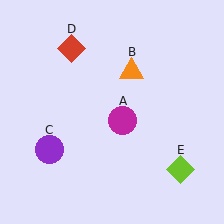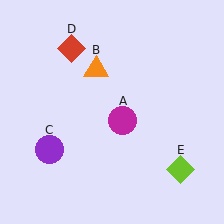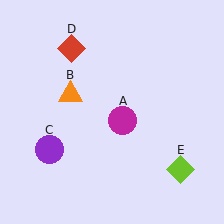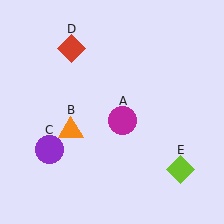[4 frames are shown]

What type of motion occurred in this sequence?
The orange triangle (object B) rotated counterclockwise around the center of the scene.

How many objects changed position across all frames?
1 object changed position: orange triangle (object B).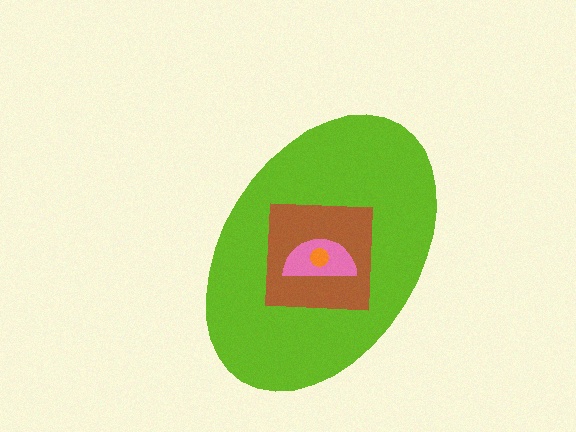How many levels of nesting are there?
4.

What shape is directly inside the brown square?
The pink semicircle.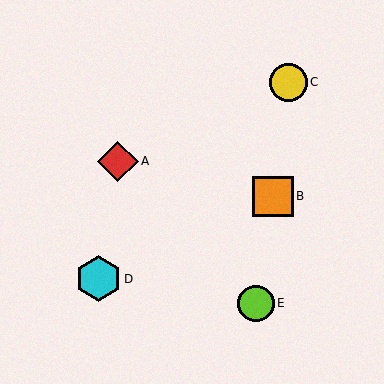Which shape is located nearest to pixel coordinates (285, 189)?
The orange square (labeled B) at (273, 196) is nearest to that location.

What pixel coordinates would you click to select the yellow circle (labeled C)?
Click at (289, 82) to select the yellow circle C.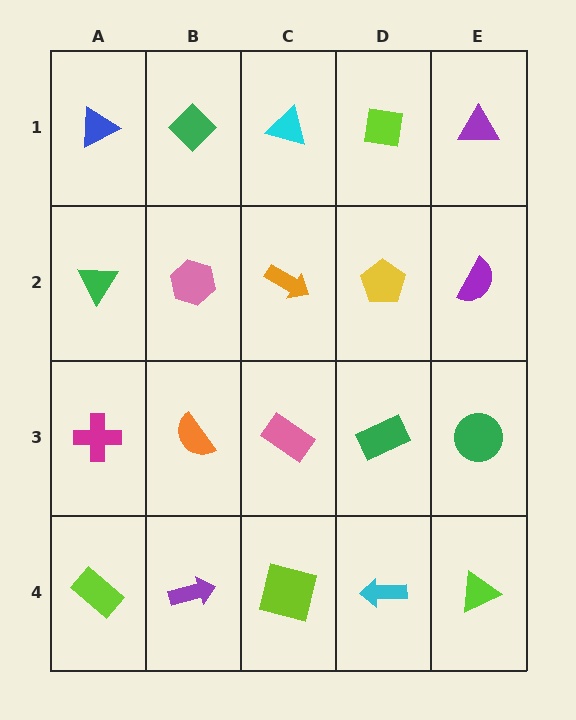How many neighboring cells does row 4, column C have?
3.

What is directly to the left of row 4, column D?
A lime square.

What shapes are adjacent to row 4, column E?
A green circle (row 3, column E), a cyan arrow (row 4, column D).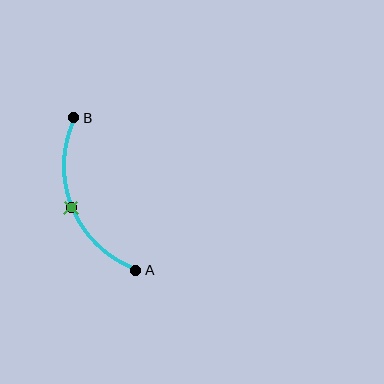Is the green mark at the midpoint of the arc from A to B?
Yes. The green mark lies on the arc at equal arc-length from both A and B — it is the arc midpoint.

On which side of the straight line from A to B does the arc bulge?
The arc bulges to the left of the straight line connecting A and B.